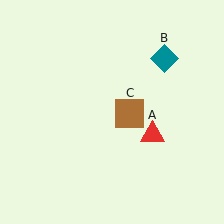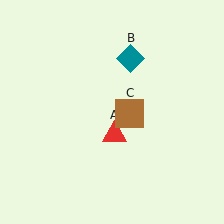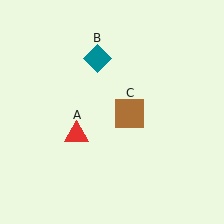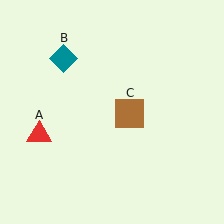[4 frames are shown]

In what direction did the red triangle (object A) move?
The red triangle (object A) moved left.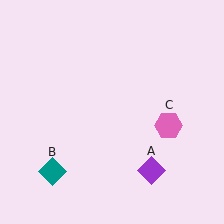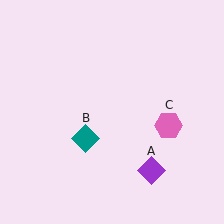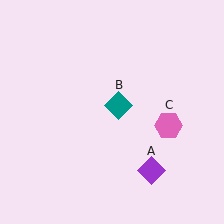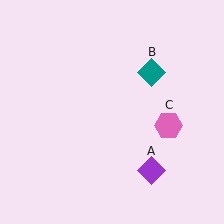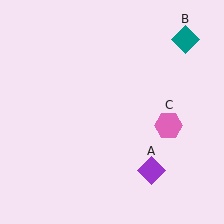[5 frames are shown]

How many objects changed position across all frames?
1 object changed position: teal diamond (object B).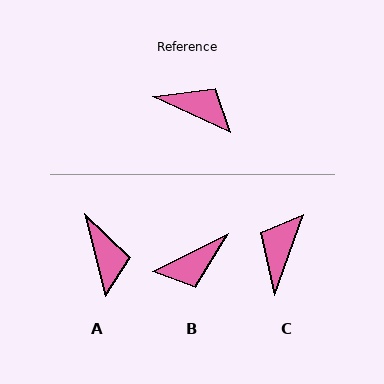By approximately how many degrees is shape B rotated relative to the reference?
Approximately 129 degrees clockwise.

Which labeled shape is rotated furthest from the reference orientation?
B, about 129 degrees away.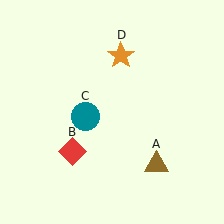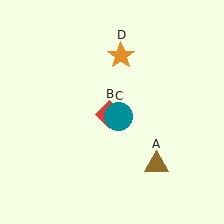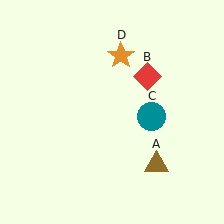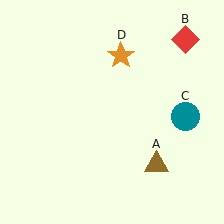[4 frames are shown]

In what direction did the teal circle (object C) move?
The teal circle (object C) moved right.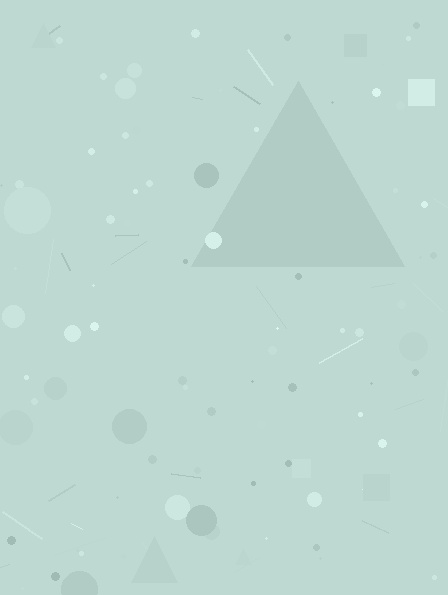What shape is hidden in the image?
A triangle is hidden in the image.